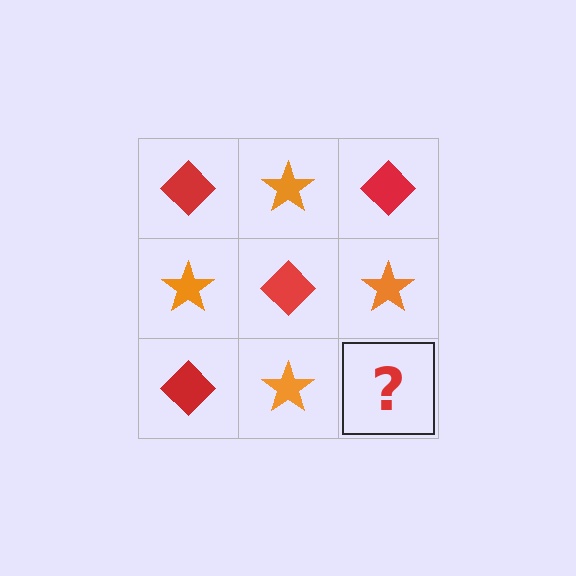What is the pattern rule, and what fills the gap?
The rule is that it alternates red diamond and orange star in a checkerboard pattern. The gap should be filled with a red diamond.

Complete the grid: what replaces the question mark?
The question mark should be replaced with a red diamond.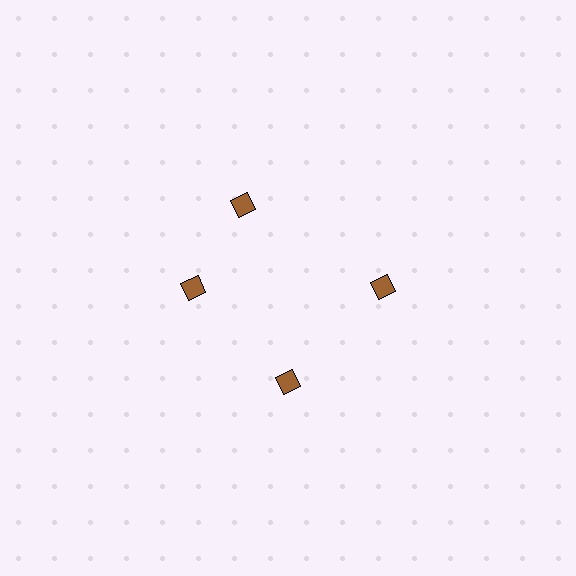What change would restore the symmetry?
The symmetry would be restored by rotating it back into even spacing with its neighbors so that all 4 diamonds sit at equal angles and equal distance from the center.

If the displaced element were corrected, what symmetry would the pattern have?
It would have 4-fold rotational symmetry — the pattern would map onto itself every 90 degrees.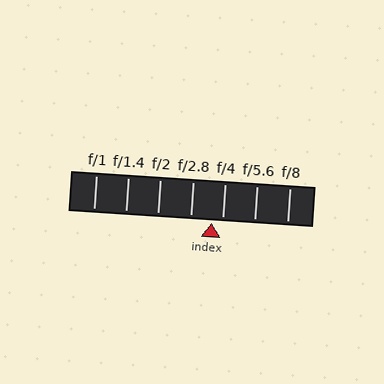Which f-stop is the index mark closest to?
The index mark is closest to f/4.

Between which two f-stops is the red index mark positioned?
The index mark is between f/2.8 and f/4.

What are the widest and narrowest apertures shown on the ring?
The widest aperture shown is f/1 and the narrowest is f/8.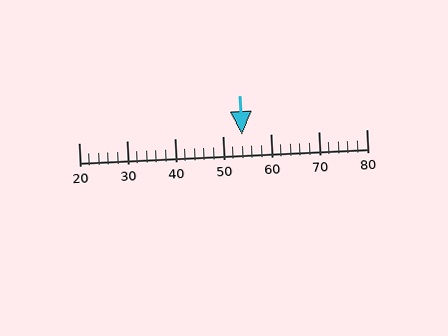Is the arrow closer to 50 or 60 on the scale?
The arrow is closer to 50.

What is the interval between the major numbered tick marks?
The major tick marks are spaced 10 units apart.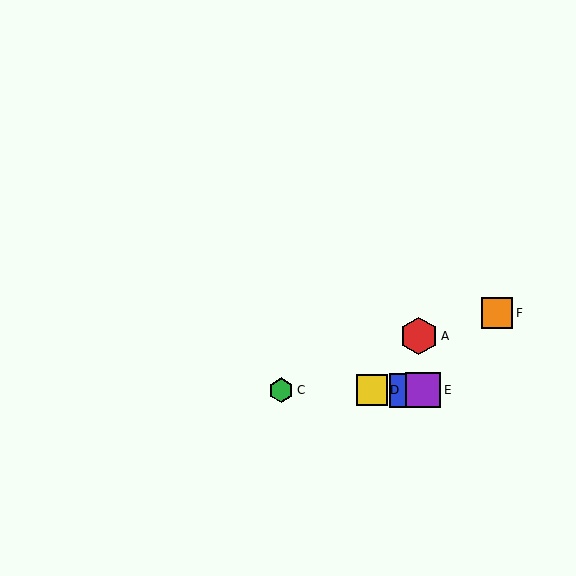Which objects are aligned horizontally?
Objects B, C, D, E are aligned horizontally.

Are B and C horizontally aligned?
Yes, both are at y≈390.